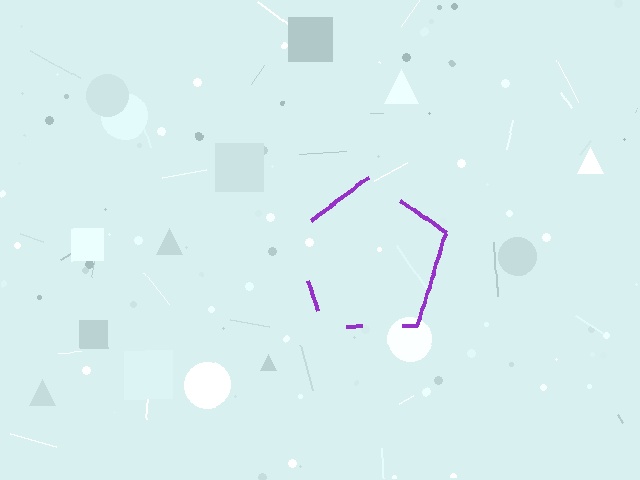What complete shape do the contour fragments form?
The contour fragments form a pentagon.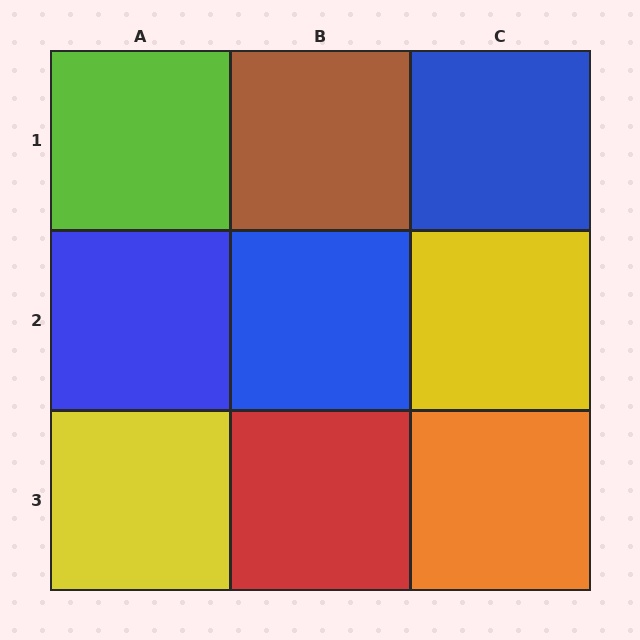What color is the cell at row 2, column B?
Blue.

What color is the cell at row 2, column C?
Yellow.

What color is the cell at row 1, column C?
Blue.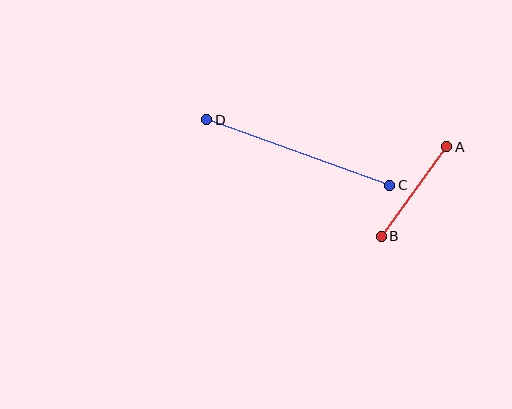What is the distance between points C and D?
The distance is approximately 195 pixels.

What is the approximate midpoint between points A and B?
The midpoint is at approximately (414, 191) pixels.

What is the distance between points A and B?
The distance is approximately 111 pixels.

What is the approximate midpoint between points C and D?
The midpoint is at approximately (298, 152) pixels.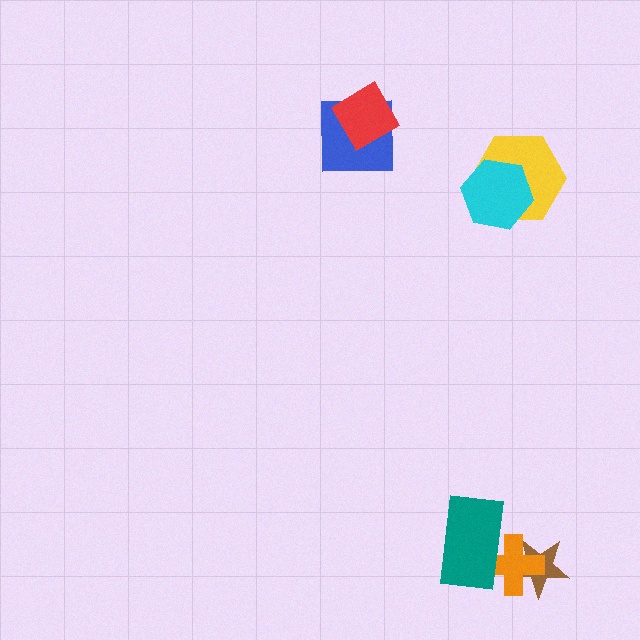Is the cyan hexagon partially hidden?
No, no other shape covers it.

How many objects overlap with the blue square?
1 object overlaps with the blue square.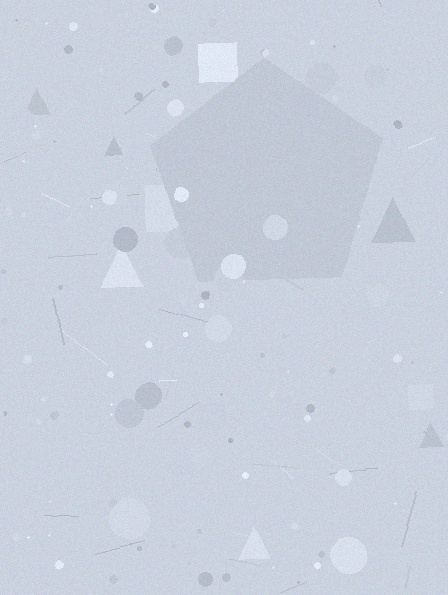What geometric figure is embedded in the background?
A pentagon is embedded in the background.